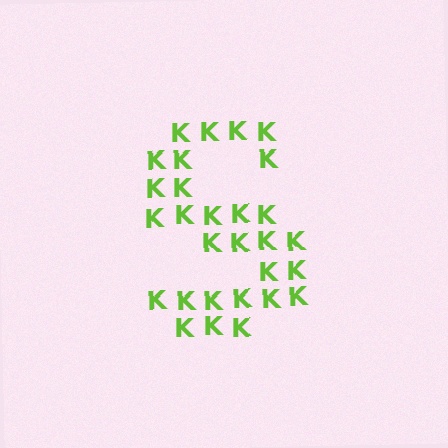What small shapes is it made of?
It is made of small letter K's.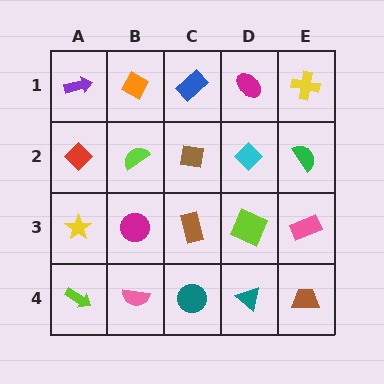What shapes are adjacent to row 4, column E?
A pink rectangle (row 3, column E), a teal triangle (row 4, column D).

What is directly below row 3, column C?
A teal circle.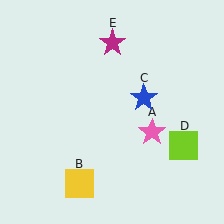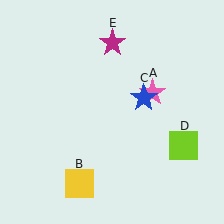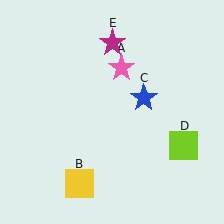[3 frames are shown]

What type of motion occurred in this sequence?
The pink star (object A) rotated counterclockwise around the center of the scene.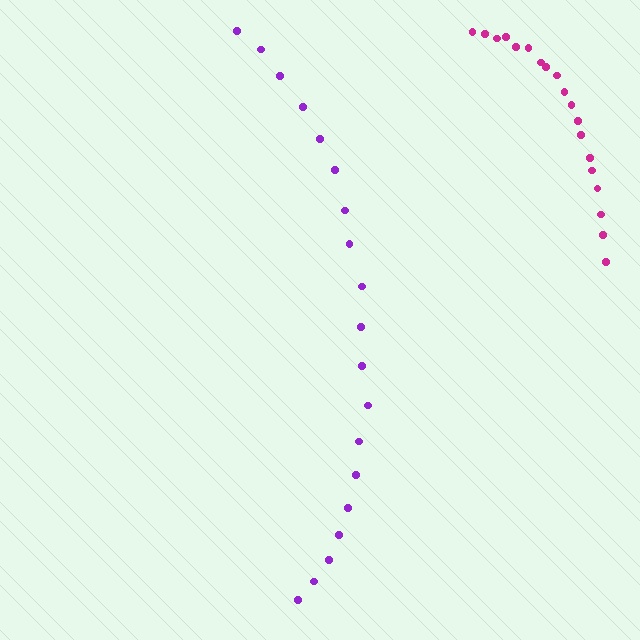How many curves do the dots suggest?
There are 2 distinct paths.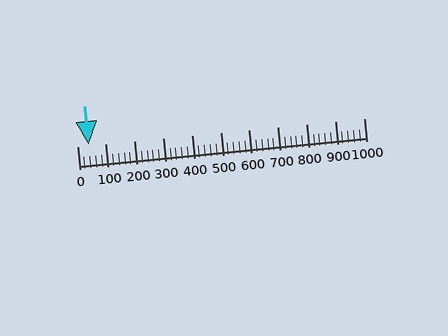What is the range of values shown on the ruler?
The ruler shows values from 0 to 1000.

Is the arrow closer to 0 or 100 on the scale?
The arrow is closer to 0.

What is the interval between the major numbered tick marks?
The major tick marks are spaced 100 units apart.